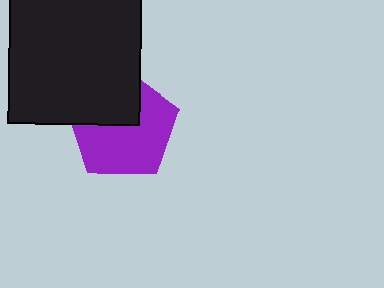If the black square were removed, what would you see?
You would see the complete purple pentagon.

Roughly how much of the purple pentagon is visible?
About half of it is visible (roughly 64%).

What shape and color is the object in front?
The object in front is a black square.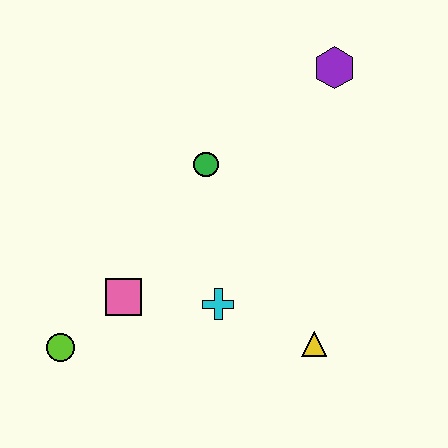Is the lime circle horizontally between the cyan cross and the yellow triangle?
No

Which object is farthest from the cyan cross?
The purple hexagon is farthest from the cyan cross.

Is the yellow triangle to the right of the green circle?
Yes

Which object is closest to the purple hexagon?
The green circle is closest to the purple hexagon.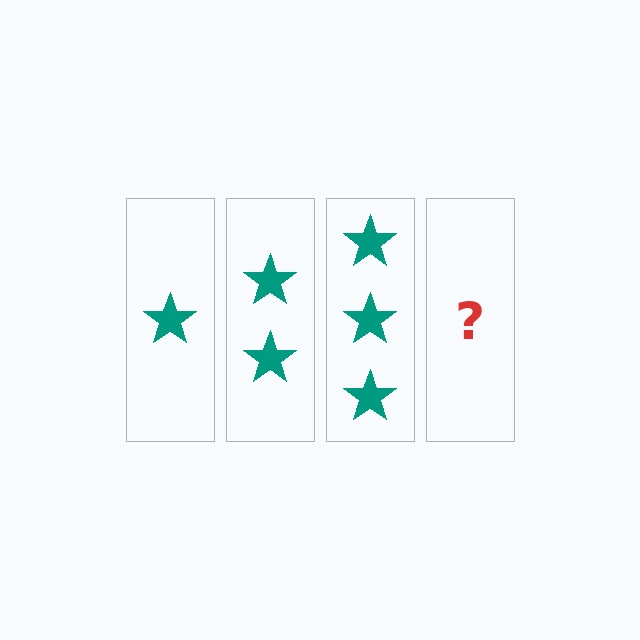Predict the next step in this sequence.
The next step is 4 stars.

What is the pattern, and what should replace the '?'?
The pattern is that each step adds one more star. The '?' should be 4 stars.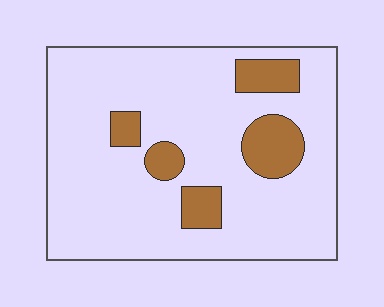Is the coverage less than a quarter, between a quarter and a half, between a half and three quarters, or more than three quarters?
Less than a quarter.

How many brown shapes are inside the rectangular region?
5.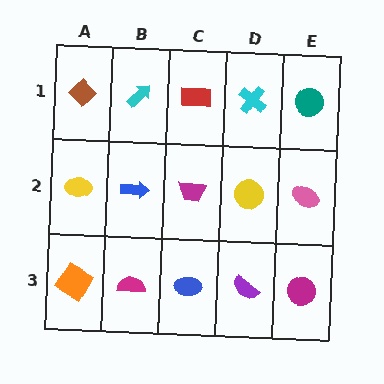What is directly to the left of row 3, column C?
A magenta semicircle.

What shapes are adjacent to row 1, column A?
A yellow ellipse (row 2, column A), a cyan arrow (row 1, column B).